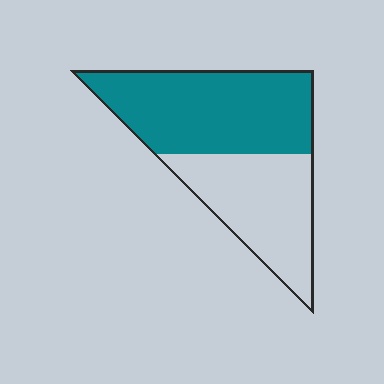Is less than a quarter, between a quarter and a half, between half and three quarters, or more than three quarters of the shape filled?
Between half and three quarters.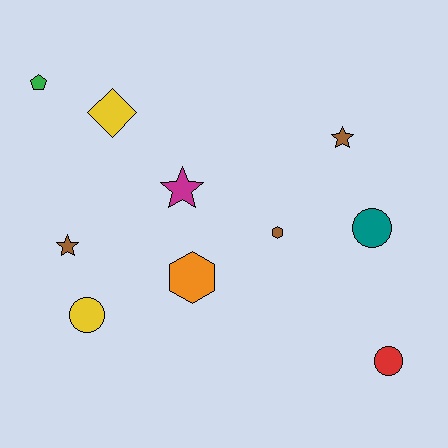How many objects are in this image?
There are 10 objects.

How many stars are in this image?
There are 3 stars.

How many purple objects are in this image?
There are no purple objects.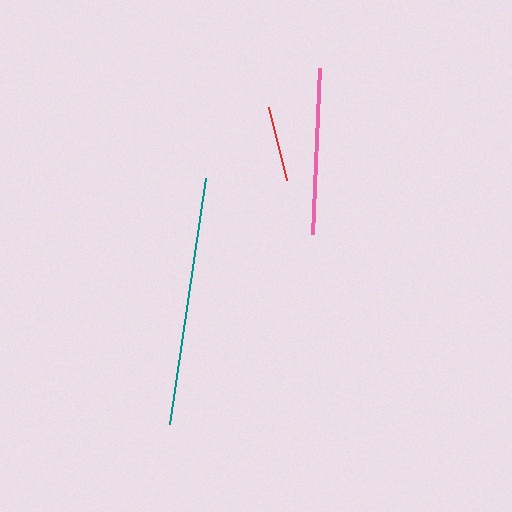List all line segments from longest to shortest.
From longest to shortest: teal, pink, red.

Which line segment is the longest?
The teal line is the longest at approximately 248 pixels.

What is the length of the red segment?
The red segment is approximately 75 pixels long.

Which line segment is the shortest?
The red line is the shortest at approximately 75 pixels.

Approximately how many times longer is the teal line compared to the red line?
The teal line is approximately 3.3 times the length of the red line.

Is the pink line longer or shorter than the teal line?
The teal line is longer than the pink line.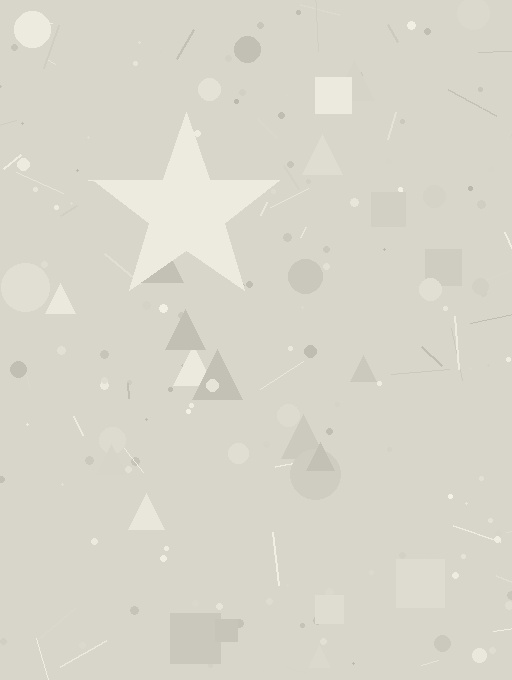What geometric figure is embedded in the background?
A star is embedded in the background.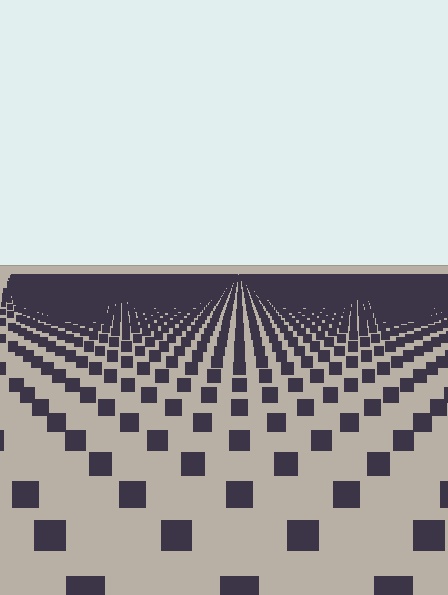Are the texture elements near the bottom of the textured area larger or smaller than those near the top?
Larger. Near the bottom, elements are closer to the viewer and appear at a bigger on-screen size.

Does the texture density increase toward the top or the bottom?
Density increases toward the top.